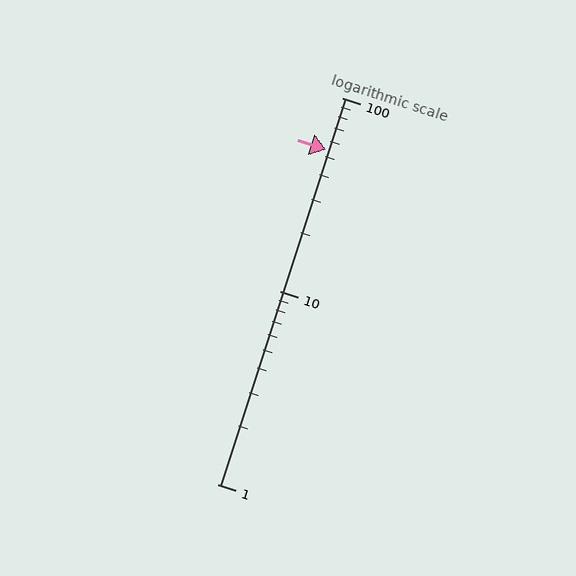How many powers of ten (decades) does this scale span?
The scale spans 2 decades, from 1 to 100.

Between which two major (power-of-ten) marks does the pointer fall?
The pointer is between 10 and 100.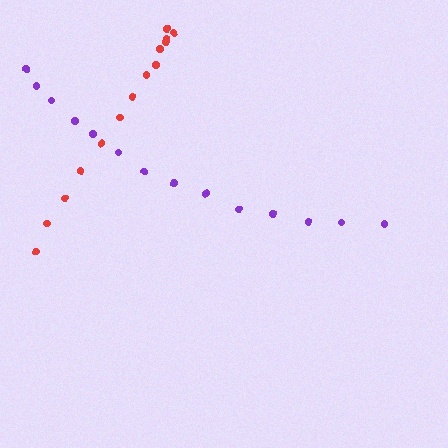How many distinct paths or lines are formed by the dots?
There are 2 distinct paths.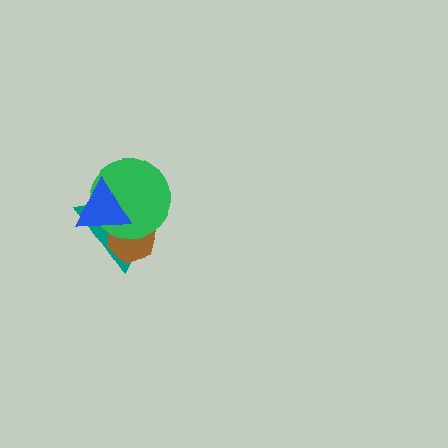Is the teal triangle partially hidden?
Yes, it is partially covered by another shape.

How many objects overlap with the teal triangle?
3 objects overlap with the teal triangle.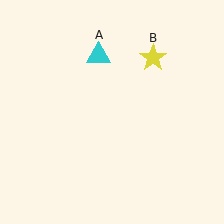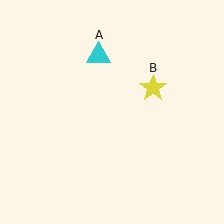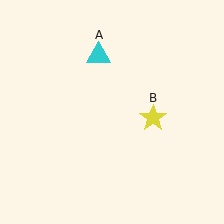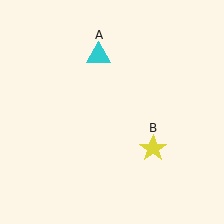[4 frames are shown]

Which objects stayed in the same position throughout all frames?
Cyan triangle (object A) remained stationary.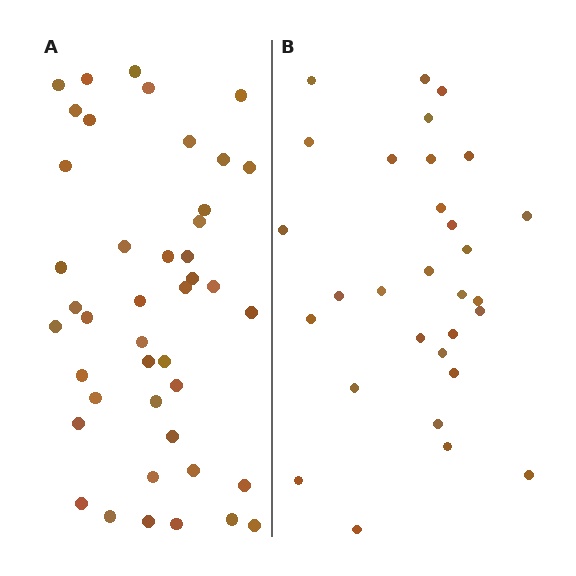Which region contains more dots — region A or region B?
Region A (the left region) has more dots.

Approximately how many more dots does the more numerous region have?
Region A has approximately 15 more dots than region B.